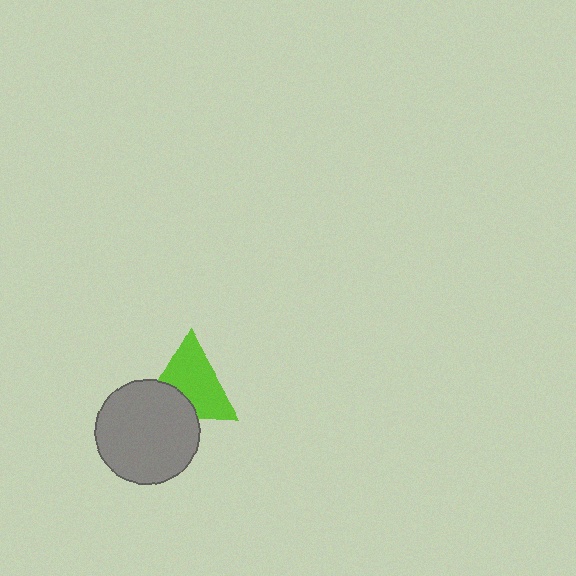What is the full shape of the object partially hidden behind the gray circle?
The partially hidden object is a lime triangle.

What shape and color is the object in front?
The object in front is a gray circle.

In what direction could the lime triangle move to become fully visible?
The lime triangle could move up. That would shift it out from behind the gray circle entirely.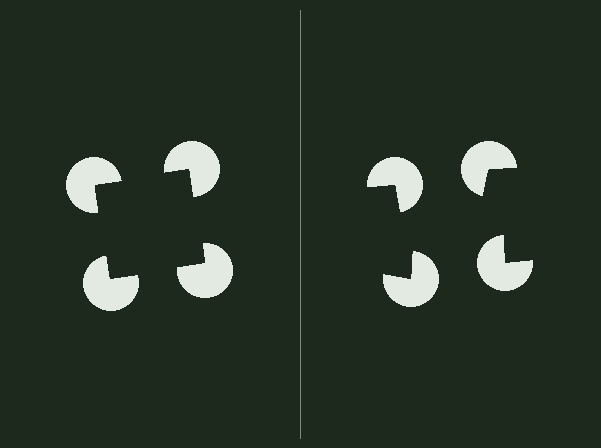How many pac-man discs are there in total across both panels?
8 — 4 on each side.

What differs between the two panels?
The pac-man discs are positioned identically on both sides; only the wedge orientations differ. On the left they align to a square; on the right they are misaligned.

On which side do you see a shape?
An illusory square appears on the left side. On the right side the wedge cuts are rotated, so no coherent shape forms.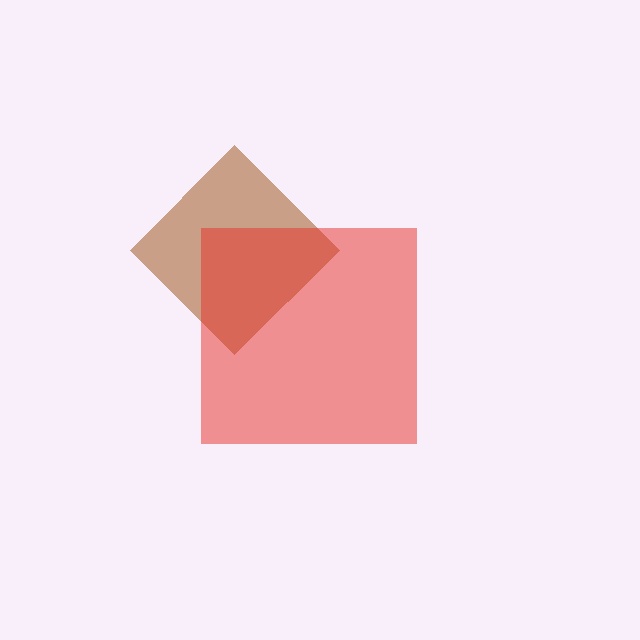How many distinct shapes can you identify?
There are 2 distinct shapes: a brown diamond, a red square.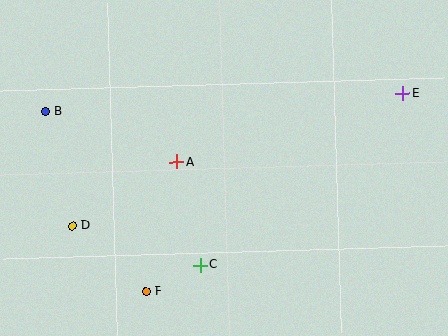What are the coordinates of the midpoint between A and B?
The midpoint between A and B is at (111, 137).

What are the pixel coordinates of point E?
Point E is at (403, 93).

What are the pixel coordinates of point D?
Point D is at (72, 226).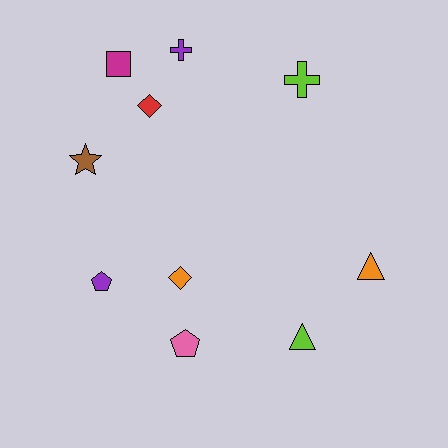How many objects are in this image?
There are 10 objects.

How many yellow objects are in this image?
There are no yellow objects.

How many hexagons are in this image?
There are no hexagons.